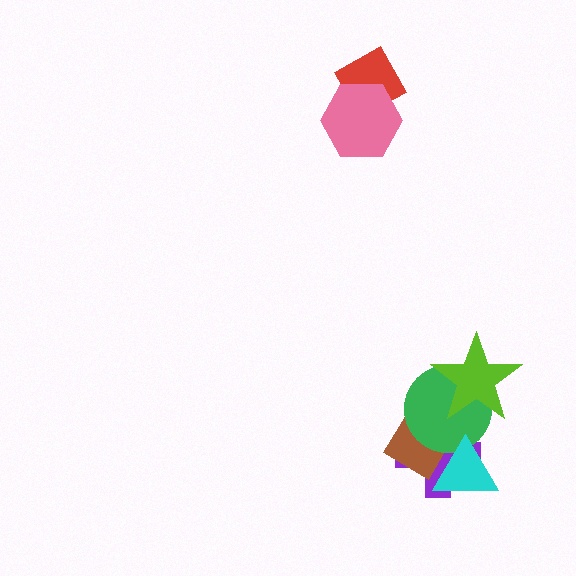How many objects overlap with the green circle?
4 objects overlap with the green circle.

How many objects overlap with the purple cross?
3 objects overlap with the purple cross.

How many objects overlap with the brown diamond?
3 objects overlap with the brown diamond.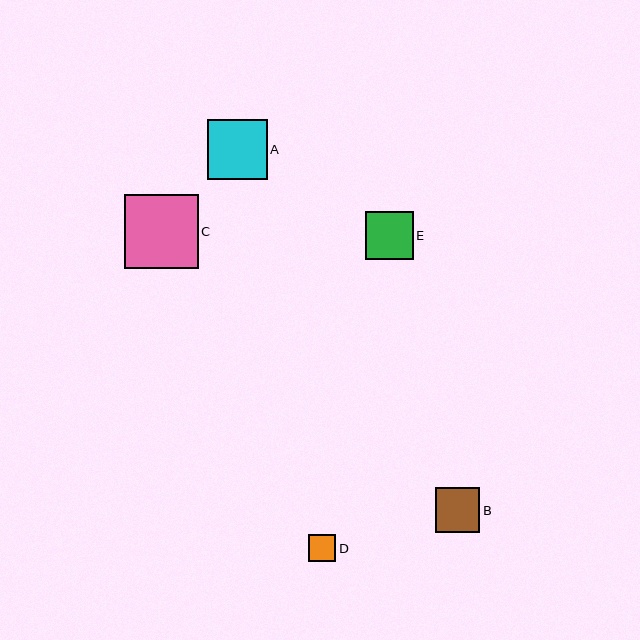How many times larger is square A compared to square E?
Square A is approximately 1.2 times the size of square E.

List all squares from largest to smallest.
From largest to smallest: C, A, E, B, D.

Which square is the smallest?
Square D is the smallest with a size of approximately 27 pixels.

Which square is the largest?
Square C is the largest with a size of approximately 74 pixels.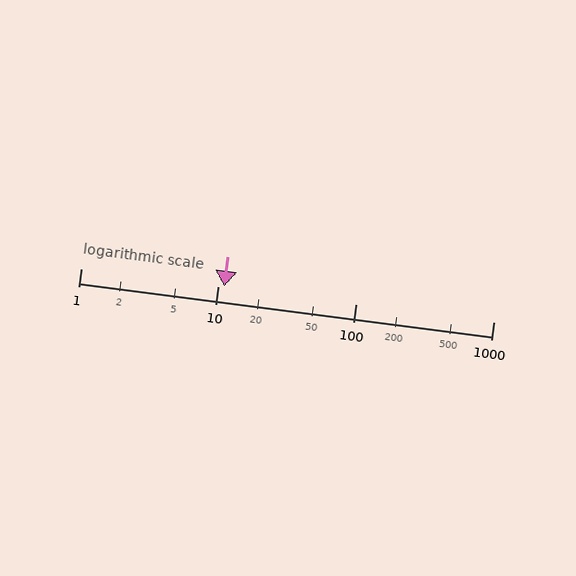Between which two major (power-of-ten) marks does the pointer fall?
The pointer is between 10 and 100.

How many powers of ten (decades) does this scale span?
The scale spans 3 decades, from 1 to 1000.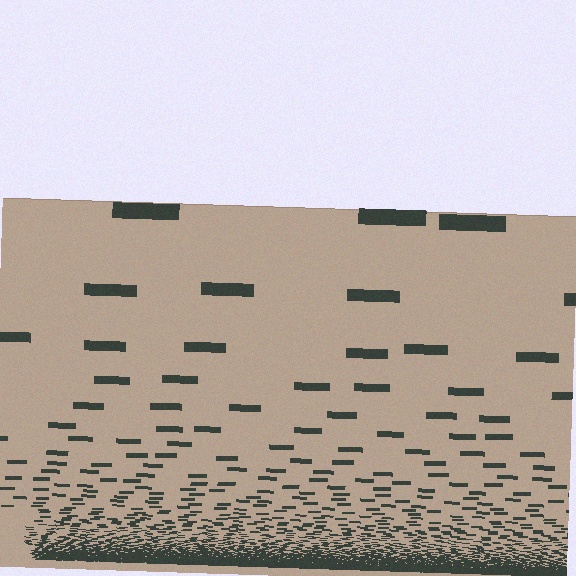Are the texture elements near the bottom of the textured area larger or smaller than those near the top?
Smaller. The gradient is inverted — elements near the bottom are smaller and denser.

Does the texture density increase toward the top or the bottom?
Density increases toward the bottom.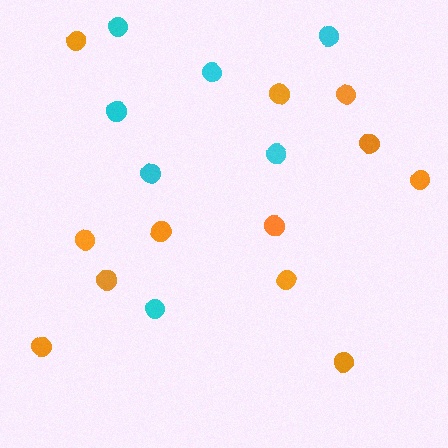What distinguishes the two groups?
There are 2 groups: one group of orange circles (12) and one group of cyan circles (7).